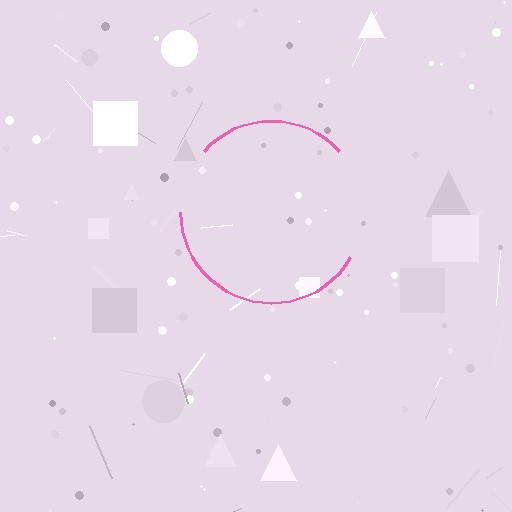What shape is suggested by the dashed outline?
The dashed outline suggests a circle.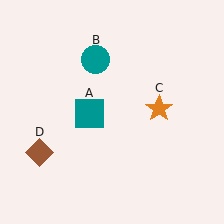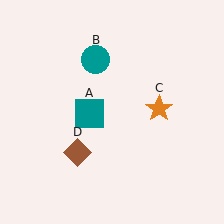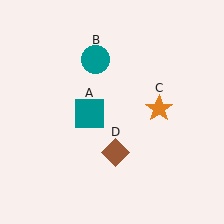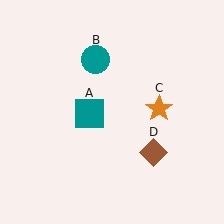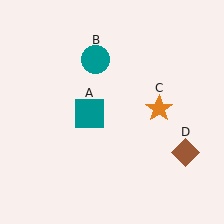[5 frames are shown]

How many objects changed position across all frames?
1 object changed position: brown diamond (object D).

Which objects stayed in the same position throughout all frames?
Teal square (object A) and teal circle (object B) and orange star (object C) remained stationary.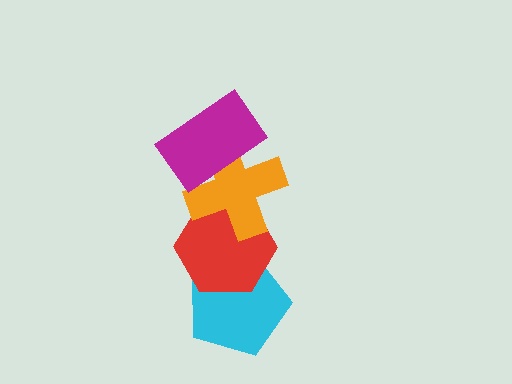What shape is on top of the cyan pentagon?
The red hexagon is on top of the cyan pentagon.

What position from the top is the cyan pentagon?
The cyan pentagon is 4th from the top.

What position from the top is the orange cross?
The orange cross is 2nd from the top.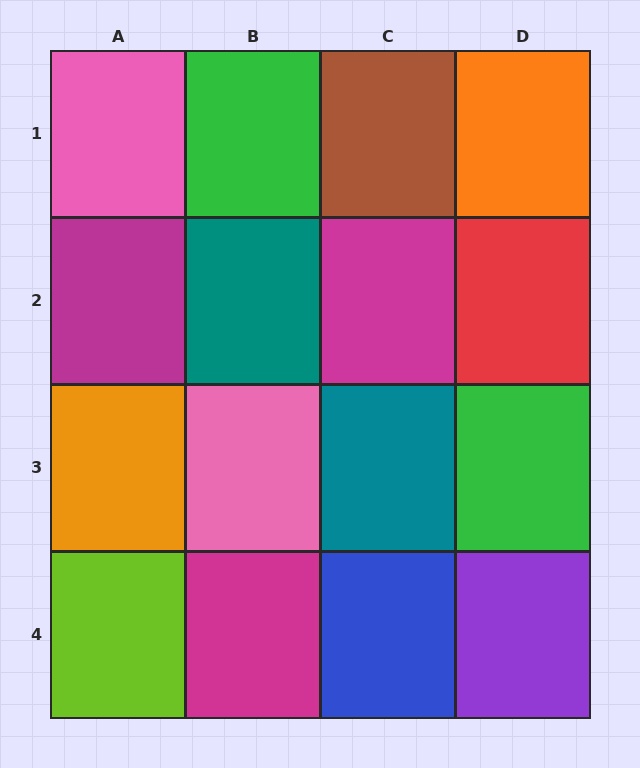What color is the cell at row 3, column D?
Green.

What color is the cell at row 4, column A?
Lime.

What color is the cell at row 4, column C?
Blue.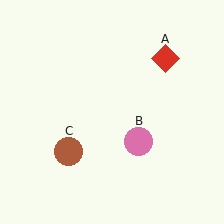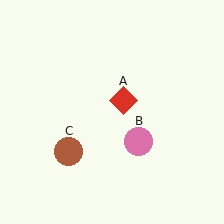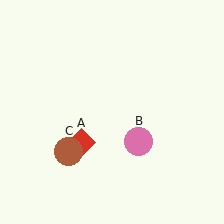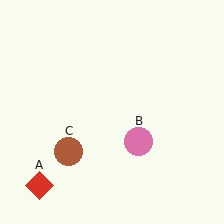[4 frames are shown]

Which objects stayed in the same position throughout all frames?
Pink circle (object B) and brown circle (object C) remained stationary.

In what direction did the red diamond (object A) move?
The red diamond (object A) moved down and to the left.